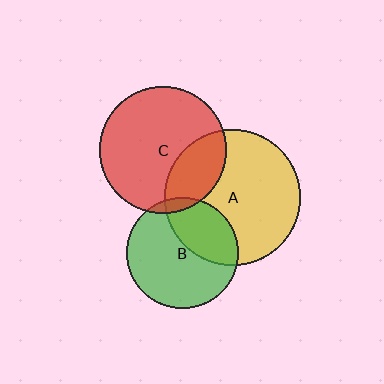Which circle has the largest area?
Circle A (yellow).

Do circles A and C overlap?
Yes.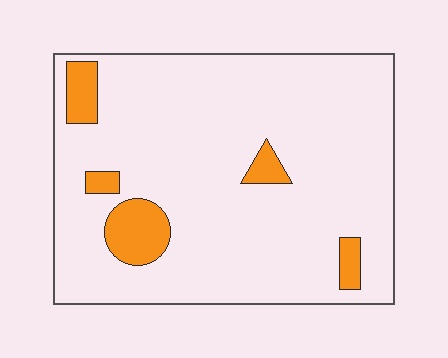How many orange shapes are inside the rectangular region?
5.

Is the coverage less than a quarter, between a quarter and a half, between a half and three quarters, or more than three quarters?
Less than a quarter.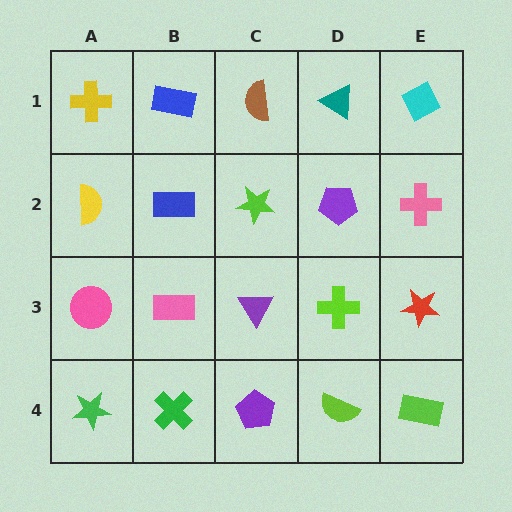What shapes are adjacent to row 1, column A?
A yellow semicircle (row 2, column A), a blue rectangle (row 1, column B).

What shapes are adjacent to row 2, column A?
A yellow cross (row 1, column A), a pink circle (row 3, column A), a blue rectangle (row 2, column B).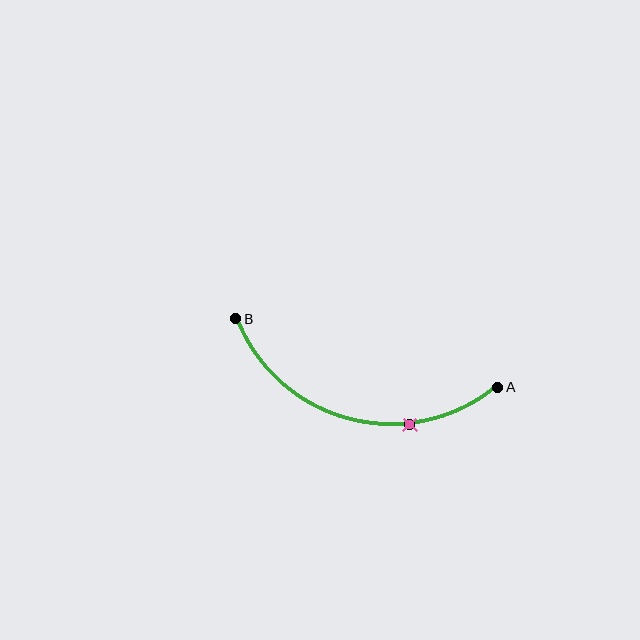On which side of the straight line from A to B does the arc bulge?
The arc bulges below the straight line connecting A and B.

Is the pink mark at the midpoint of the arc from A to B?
No. The pink mark lies on the arc but is closer to endpoint A. The arc midpoint would be at the point on the curve equidistant along the arc from both A and B.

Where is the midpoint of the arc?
The arc midpoint is the point on the curve farthest from the straight line joining A and B. It sits below that line.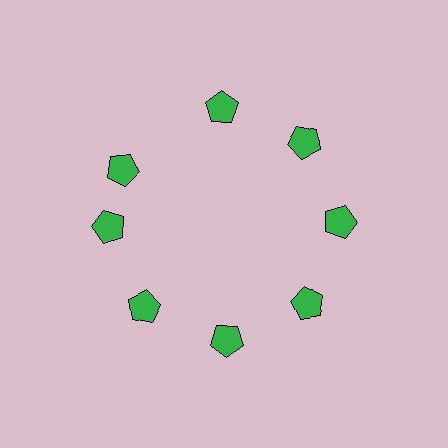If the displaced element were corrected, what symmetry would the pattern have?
It would have 8-fold rotational symmetry — the pattern would map onto itself every 45 degrees.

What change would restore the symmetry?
The symmetry would be restored by rotating it back into even spacing with its neighbors so that all 8 pentagons sit at equal angles and equal distance from the center.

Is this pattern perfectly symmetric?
No. The 8 green pentagons are arranged in a ring, but one element near the 10 o'clock position is rotated out of alignment along the ring, breaking the 8-fold rotational symmetry.